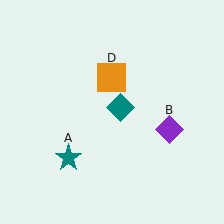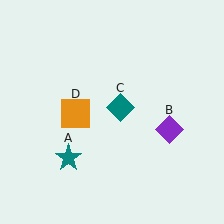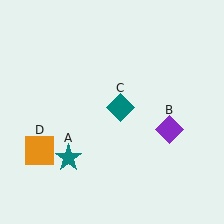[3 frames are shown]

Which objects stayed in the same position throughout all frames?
Teal star (object A) and purple diamond (object B) and teal diamond (object C) remained stationary.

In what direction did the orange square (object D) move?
The orange square (object D) moved down and to the left.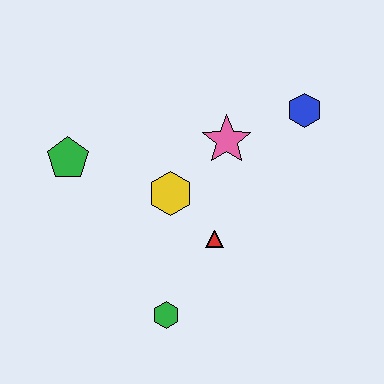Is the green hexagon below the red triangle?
Yes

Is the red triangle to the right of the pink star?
No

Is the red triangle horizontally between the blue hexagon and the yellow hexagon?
Yes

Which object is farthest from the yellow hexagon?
The blue hexagon is farthest from the yellow hexagon.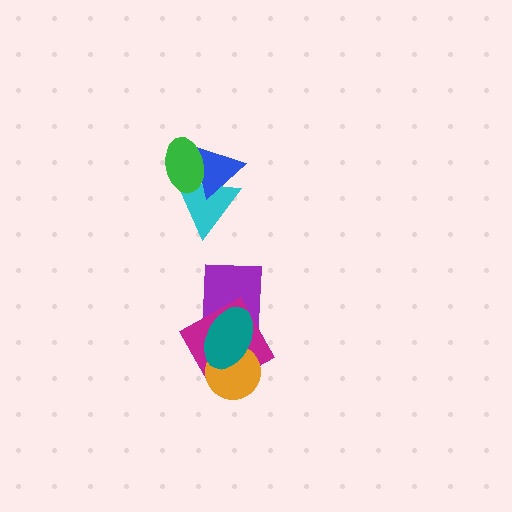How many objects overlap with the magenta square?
3 objects overlap with the magenta square.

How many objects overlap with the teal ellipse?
3 objects overlap with the teal ellipse.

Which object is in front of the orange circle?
The teal ellipse is in front of the orange circle.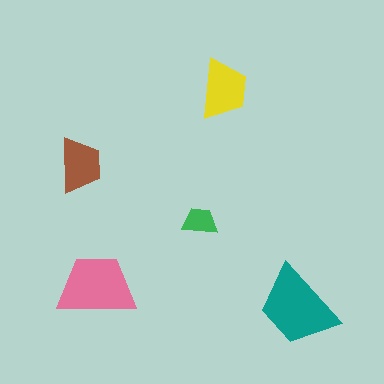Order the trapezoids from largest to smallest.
the teal one, the pink one, the yellow one, the brown one, the green one.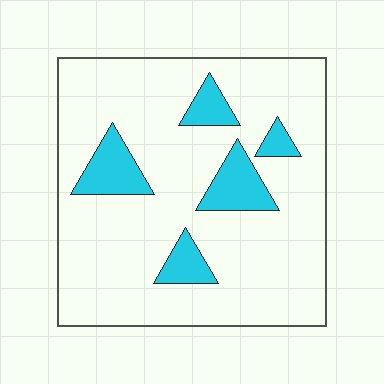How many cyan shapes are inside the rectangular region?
5.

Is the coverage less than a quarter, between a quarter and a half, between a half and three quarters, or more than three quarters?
Less than a quarter.